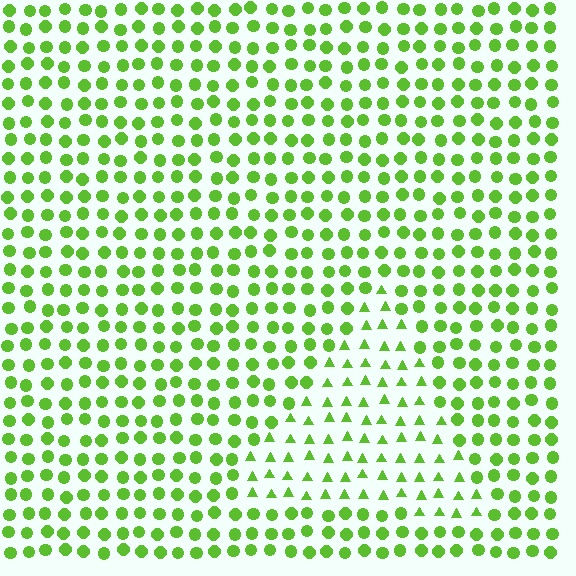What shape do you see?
I see a triangle.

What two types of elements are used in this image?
The image uses triangles inside the triangle region and circles outside it.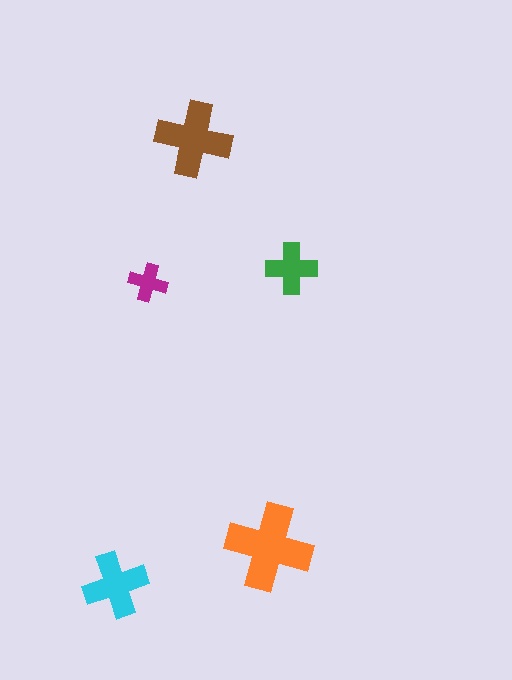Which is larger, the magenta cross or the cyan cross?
The cyan one.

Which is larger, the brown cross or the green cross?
The brown one.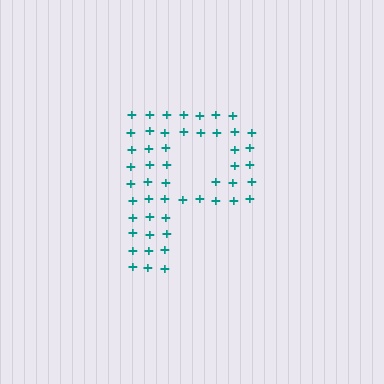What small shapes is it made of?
It is made of small plus signs.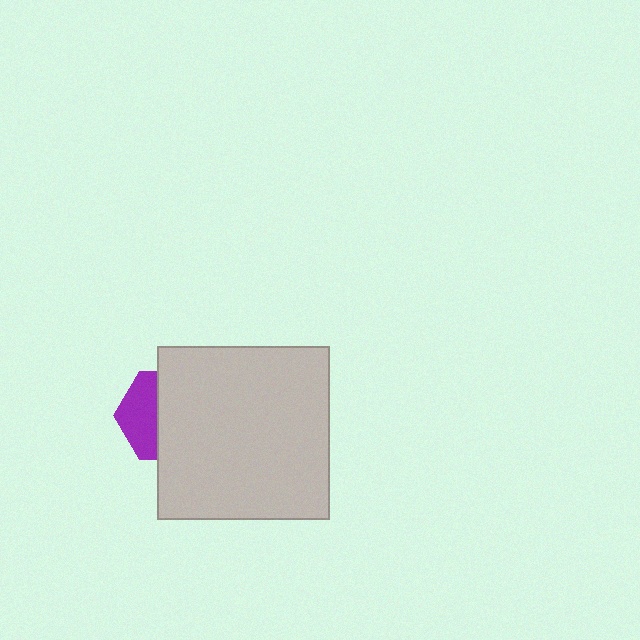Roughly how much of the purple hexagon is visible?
A small part of it is visible (roughly 41%).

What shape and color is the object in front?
The object in front is a light gray square.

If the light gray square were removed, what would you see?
You would see the complete purple hexagon.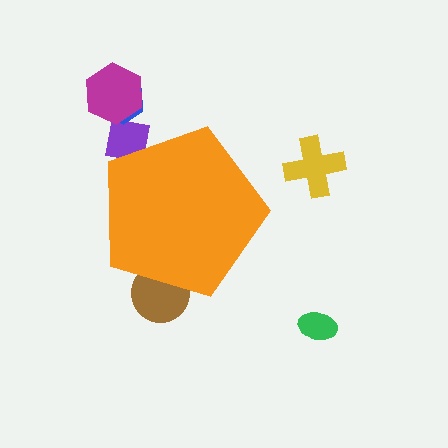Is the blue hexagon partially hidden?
No, the blue hexagon is fully visible.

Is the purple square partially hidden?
Yes, the purple square is partially hidden behind the orange pentagon.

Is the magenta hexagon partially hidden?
No, the magenta hexagon is fully visible.